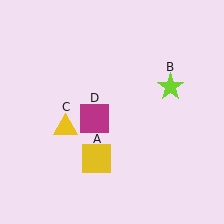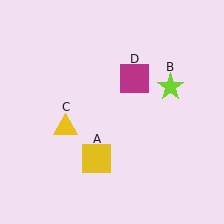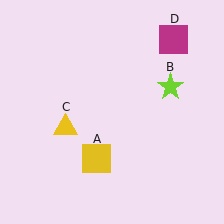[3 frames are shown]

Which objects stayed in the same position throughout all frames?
Yellow square (object A) and lime star (object B) and yellow triangle (object C) remained stationary.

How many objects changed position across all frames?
1 object changed position: magenta square (object D).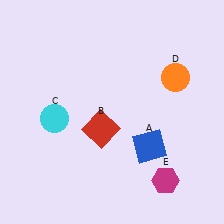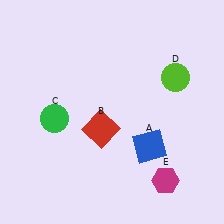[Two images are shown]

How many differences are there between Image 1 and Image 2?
There are 2 differences between the two images.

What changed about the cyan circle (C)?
In Image 1, C is cyan. In Image 2, it changed to green.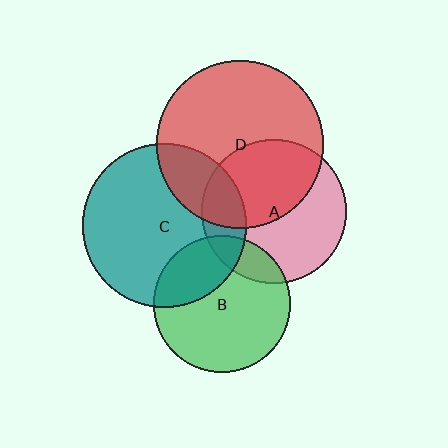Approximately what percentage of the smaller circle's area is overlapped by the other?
Approximately 50%.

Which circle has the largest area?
Circle D (red).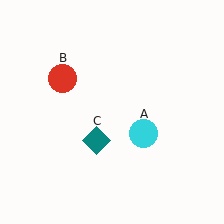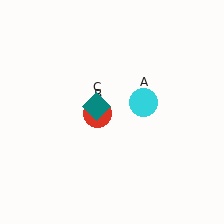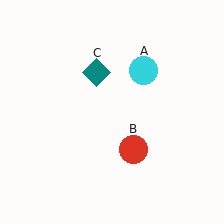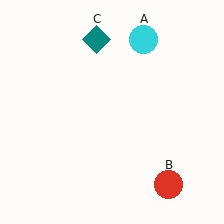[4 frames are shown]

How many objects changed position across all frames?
3 objects changed position: cyan circle (object A), red circle (object B), teal diamond (object C).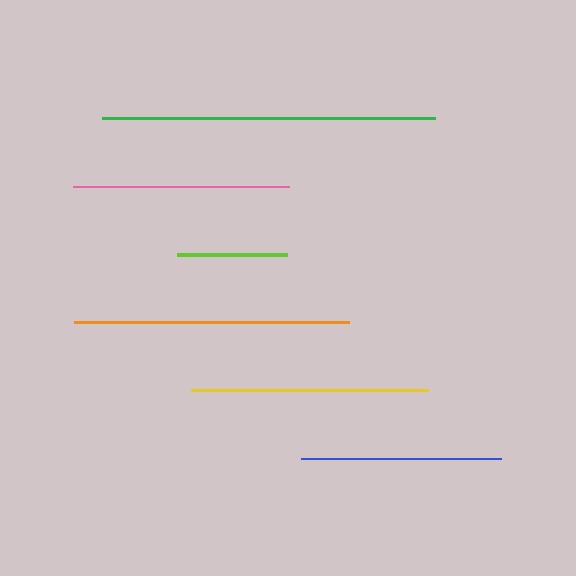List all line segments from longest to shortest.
From longest to shortest: green, orange, yellow, pink, blue, lime.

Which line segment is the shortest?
The lime line is the shortest at approximately 110 pixels.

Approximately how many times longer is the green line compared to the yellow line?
The green line is approximately 1.4 times the length of the yellow line.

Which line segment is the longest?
The green line is the longest at approximately 334 pixels.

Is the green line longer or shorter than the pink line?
The green line is longer than the pink line.